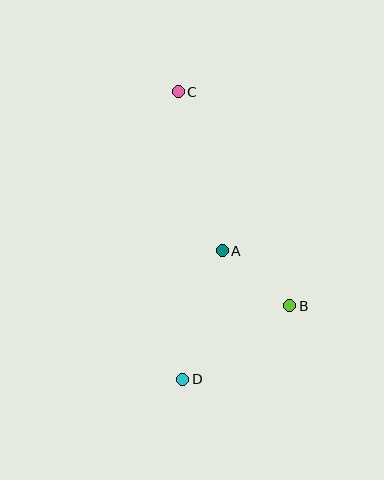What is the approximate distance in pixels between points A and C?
The distance between A and C is approximately 165 pixels.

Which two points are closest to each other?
Points A and B are closest to each other.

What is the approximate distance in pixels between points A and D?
The distance between A and D is approximately 135 pixels.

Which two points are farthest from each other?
Points C and D are farthest from each other.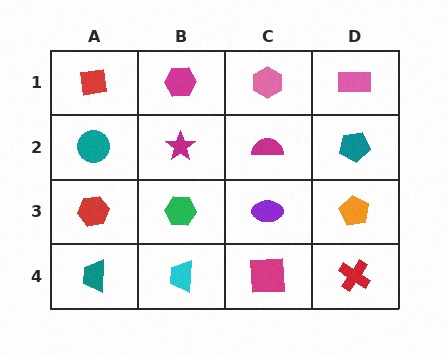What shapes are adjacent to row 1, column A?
A teal circle (row 2, column A), a magenta hexagon (row 1, column B).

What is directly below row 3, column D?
A red cross.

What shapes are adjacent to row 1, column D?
A teal pentagon (row 2, column D), a pink hexagon (row 1, column C).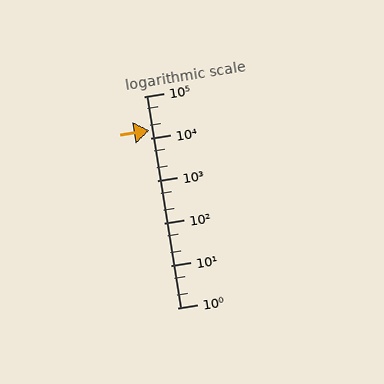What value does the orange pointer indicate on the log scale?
The pointer indicates approximately 16000.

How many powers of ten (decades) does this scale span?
The scale spans 5 decades, from 1 to 100000.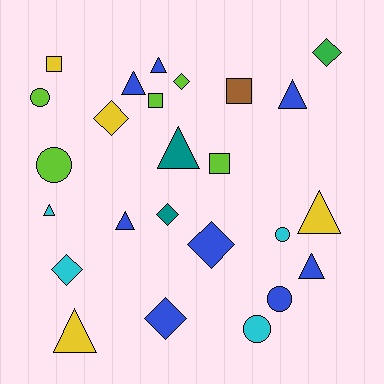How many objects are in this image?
There are 25 objects.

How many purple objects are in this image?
There are no purple objects.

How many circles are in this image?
There are 5 circles.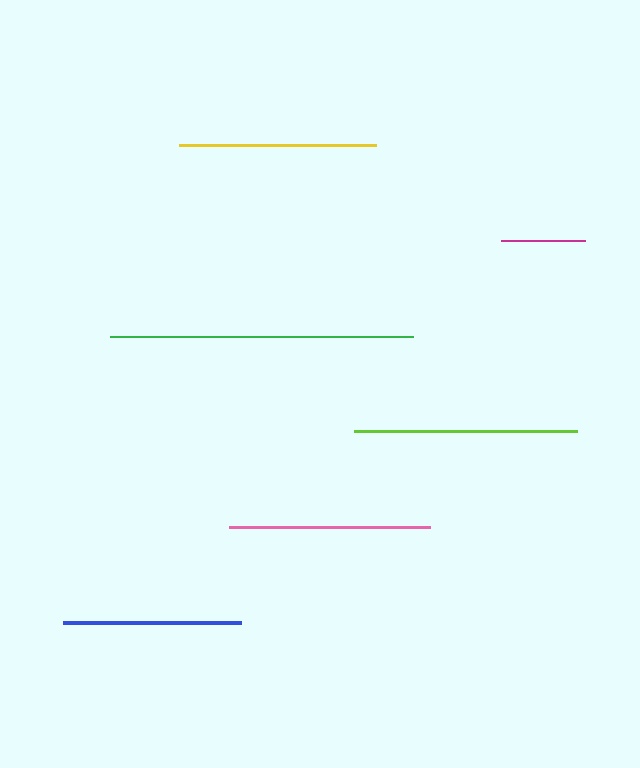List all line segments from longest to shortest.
From longest to shortest: green, lime, pink, yellow, blue, magenta.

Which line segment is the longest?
The green line is the longest at approximately 303 pixels.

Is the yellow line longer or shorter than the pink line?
The pink line is longer than the yellow line.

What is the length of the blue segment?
The blue segment is approximately 179 pixels long.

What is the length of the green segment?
The green segment is approximately 303 pixels long.